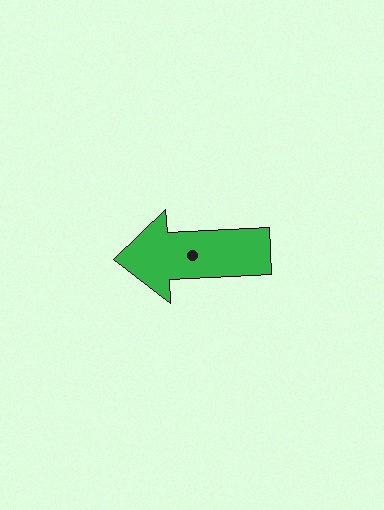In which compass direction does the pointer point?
West.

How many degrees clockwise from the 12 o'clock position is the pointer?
Approximately 267 degrees.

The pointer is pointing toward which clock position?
Roughly 9 o'clock.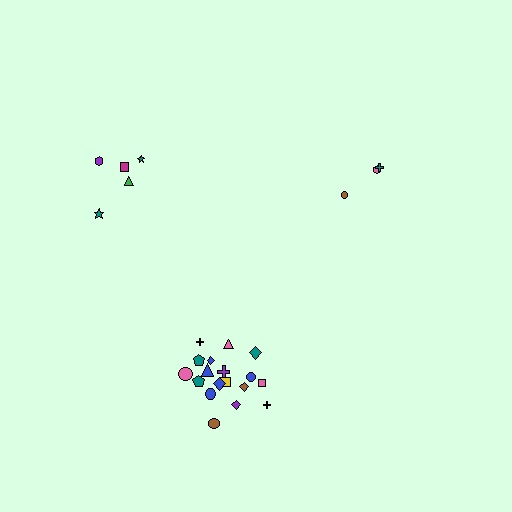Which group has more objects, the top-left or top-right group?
The top-left group.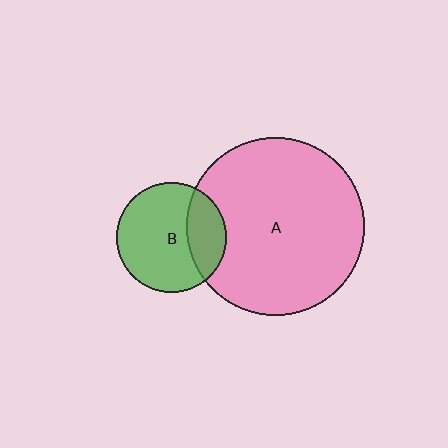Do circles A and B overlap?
Yes.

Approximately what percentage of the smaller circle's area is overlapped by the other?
Approximately 25%.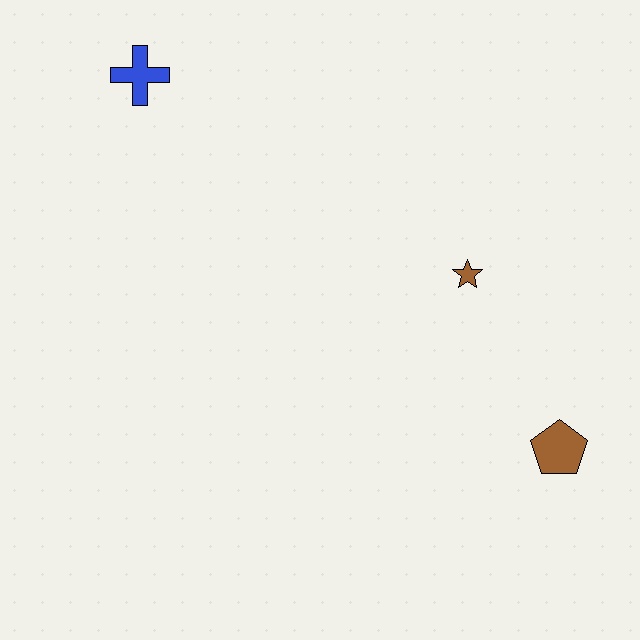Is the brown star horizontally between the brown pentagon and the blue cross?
Yes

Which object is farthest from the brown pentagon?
The blue cross is farthest from the brown pentagon.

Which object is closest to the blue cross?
The brown star is closest to the blue cross.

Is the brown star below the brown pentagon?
No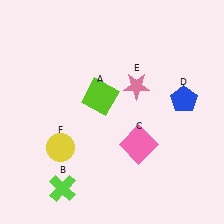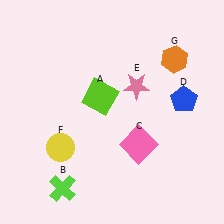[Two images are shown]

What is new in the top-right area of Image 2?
An orange hexagon (G) was added in the top-right area of Image 2.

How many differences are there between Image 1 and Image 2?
There is 1 difference between the two images.